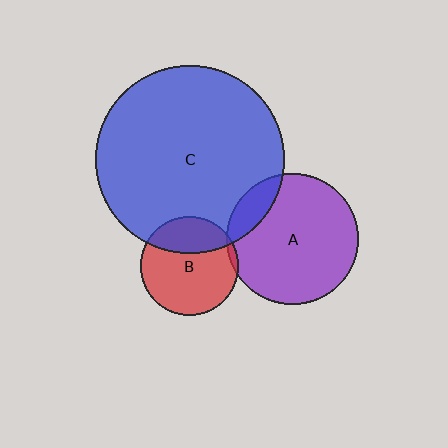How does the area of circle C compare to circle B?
Approximately 3.7 times.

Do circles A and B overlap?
Yes.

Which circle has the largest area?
Circle C (blue).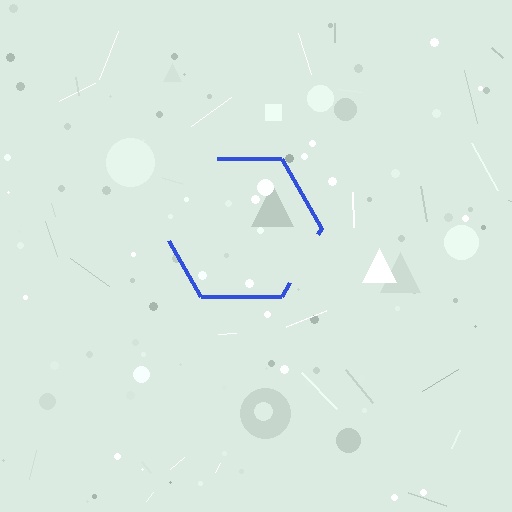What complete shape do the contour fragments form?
The contour fragments form a hexagon.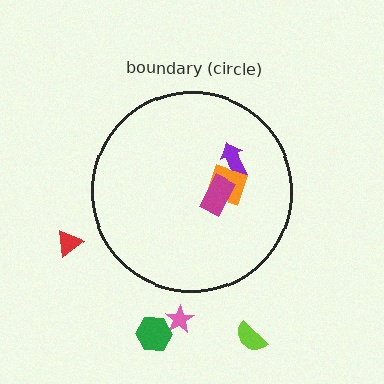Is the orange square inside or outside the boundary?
Inside.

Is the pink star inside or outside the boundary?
Outside.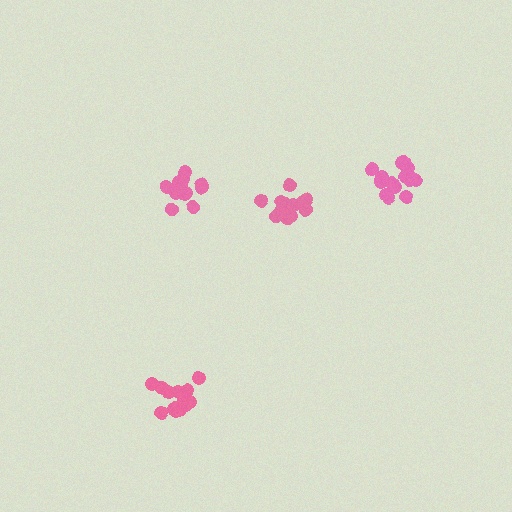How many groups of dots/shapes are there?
There are 4 groups.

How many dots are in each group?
Group 1: 16 dots, Group 2: 15 dots, Group 3: 16 dots, Group 4: 15 dots (62 total).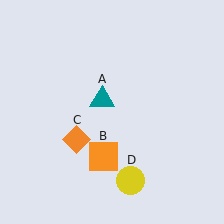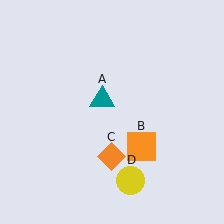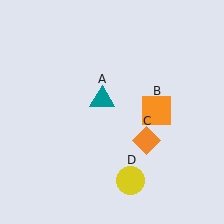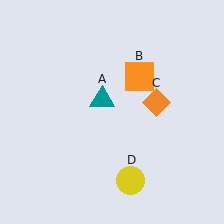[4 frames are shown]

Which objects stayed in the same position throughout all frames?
Teal triangle (object A) and yellow circle (object D) remained stationary.